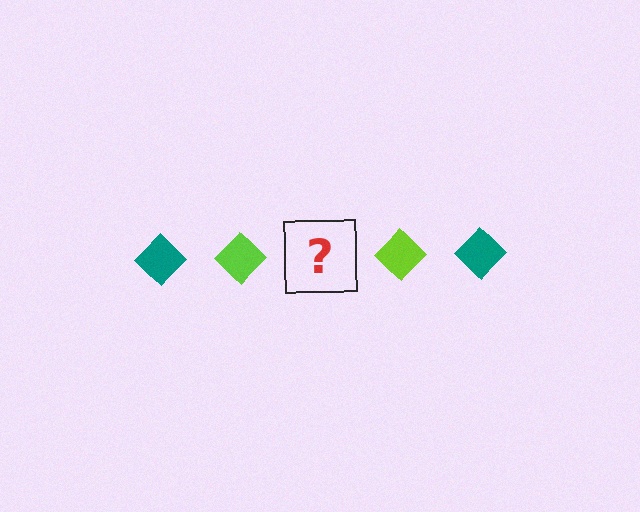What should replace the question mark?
The question mark should be replaced with a teal diamond.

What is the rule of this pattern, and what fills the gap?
The rule is that the pattern cycles through teal, lime diamonds. The gap should be filled with a teal diamond.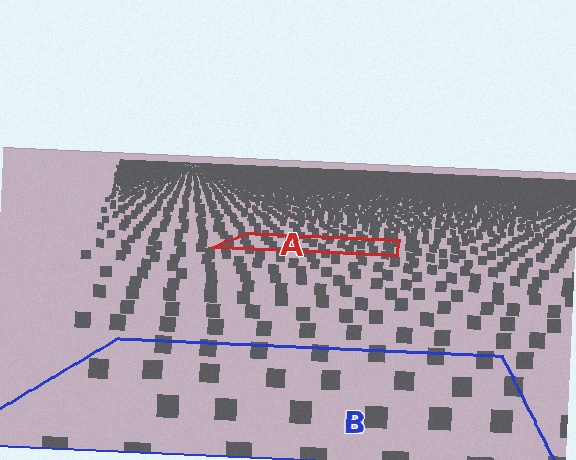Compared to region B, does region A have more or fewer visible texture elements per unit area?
Region A has more texture elements per unit area — they are packed more densely because it is farther away.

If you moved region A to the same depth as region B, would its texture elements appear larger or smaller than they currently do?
They would appear larger. At a closer depth, the same texture elements are projected at a bigger on-screen size.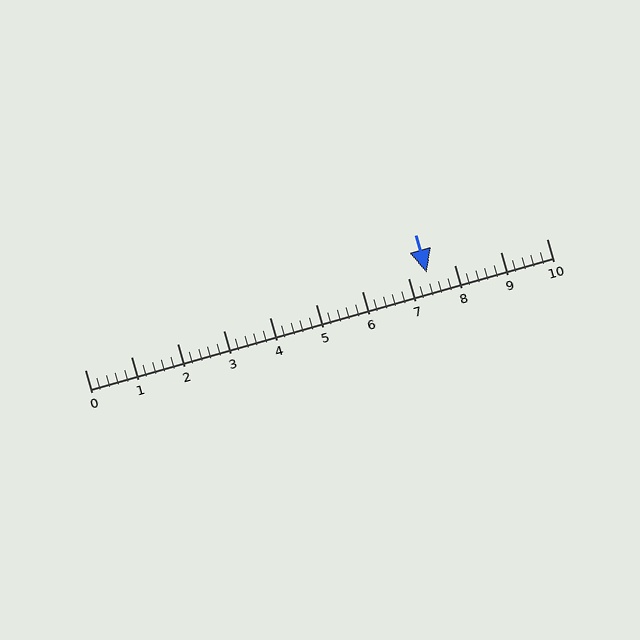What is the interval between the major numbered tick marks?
The major tick marks are spaced 1 units apart.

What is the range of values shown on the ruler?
The ruler shows values from 0 to 10.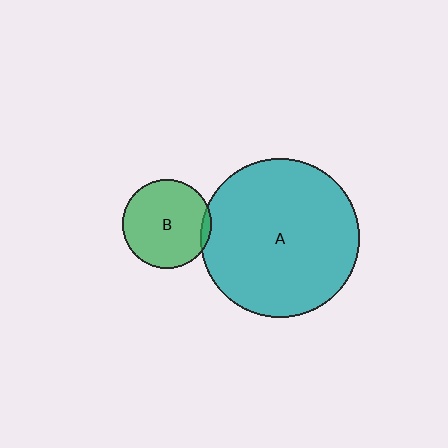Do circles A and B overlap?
Yes.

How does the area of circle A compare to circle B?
Approximately 3.1 times.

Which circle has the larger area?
Circle A (teal).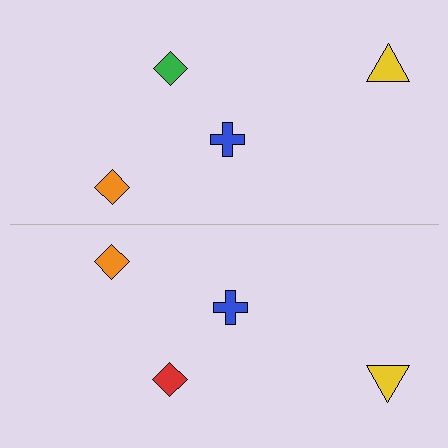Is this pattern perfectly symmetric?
No, the pattern is not perfectly symmetric. The red diamond on the bottom side breaks the symmetry — its mirror counterpart is green.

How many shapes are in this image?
There are 8 shapes in this image.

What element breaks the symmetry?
The red diamond on the bottom side breaks the symmetry — its mirror counterpart is green.